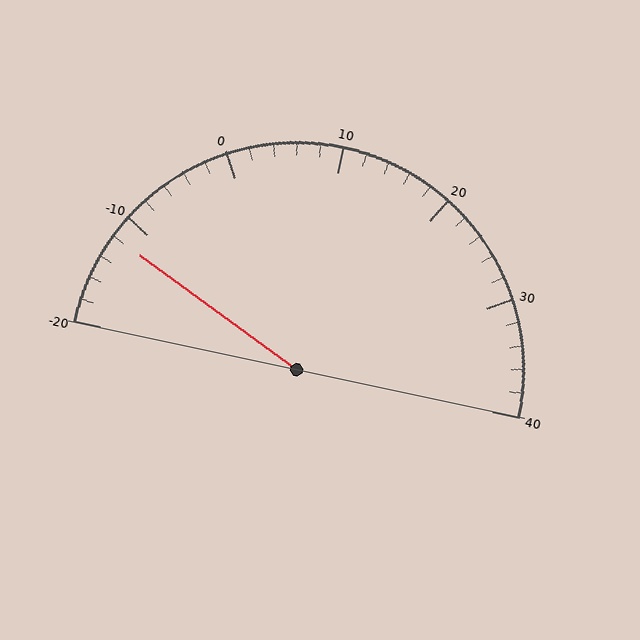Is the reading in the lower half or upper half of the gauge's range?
The reading is in the lower half of the range (-20 to 40).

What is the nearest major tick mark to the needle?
The nearest major tick mark is -10.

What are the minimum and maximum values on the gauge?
The gauge ranges from -20 to 40.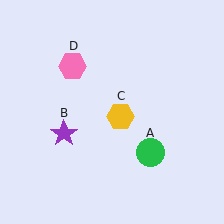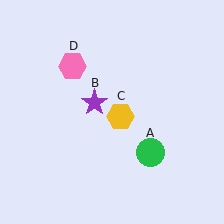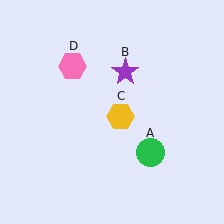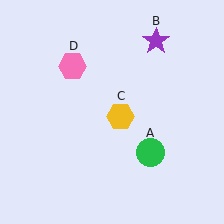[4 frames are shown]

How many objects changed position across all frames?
1 object changed position: purple star (object B).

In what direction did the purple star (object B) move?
The purple star (object B) moved up and to the right.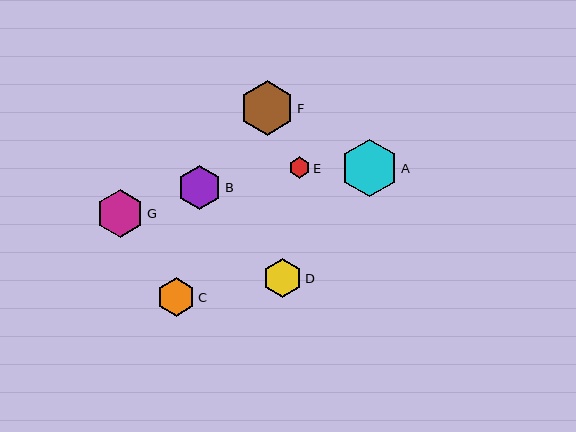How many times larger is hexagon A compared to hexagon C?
Hexagon A is approximately 1.5 times the size of hexagon C.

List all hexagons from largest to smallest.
From largest to smallest: A, F, G, B, D, C, E.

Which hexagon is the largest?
Hexagon A is the largest with a size of approximately 57 pixels.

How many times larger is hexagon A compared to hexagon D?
Hexagon A is approximately 1.5 times the size of hexagon D.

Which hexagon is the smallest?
Hexagon E is the smallest with a size of approximately 21 pixels.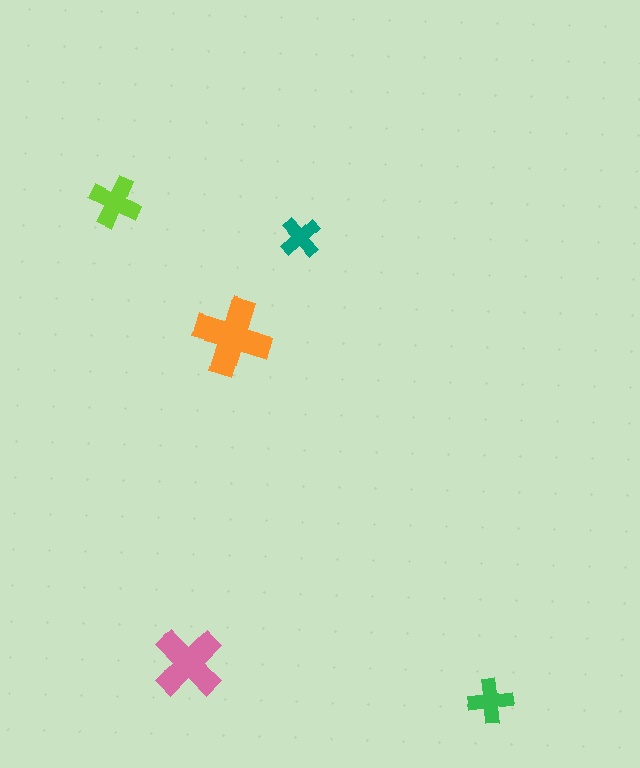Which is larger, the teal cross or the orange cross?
The orange one.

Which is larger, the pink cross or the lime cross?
The pink one.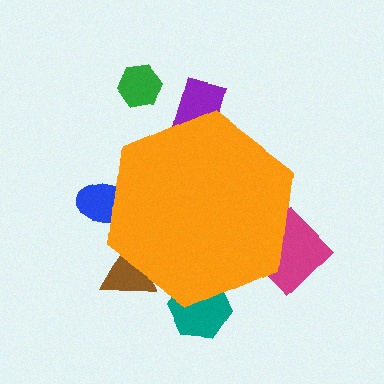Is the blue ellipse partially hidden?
Yes, the blue ellipse is partially hidden behind the orange hexagon.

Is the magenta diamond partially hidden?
Yes, the magenta diamond is partially hidden behind the orange hexagon.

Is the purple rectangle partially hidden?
Yes, the purple rectangle is partially hidden behind the orange hexagon.